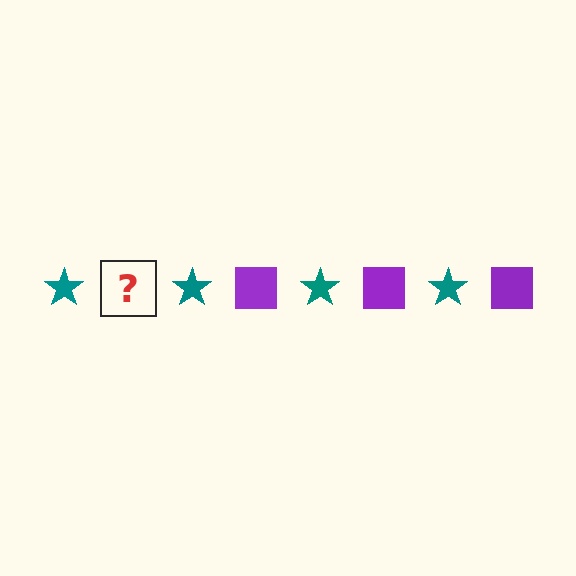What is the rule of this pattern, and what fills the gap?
The rule is that the pattern alternates between teal star and purple square. The gap should be filled with a purple square.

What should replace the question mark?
The question mark should be replaced with a purple square.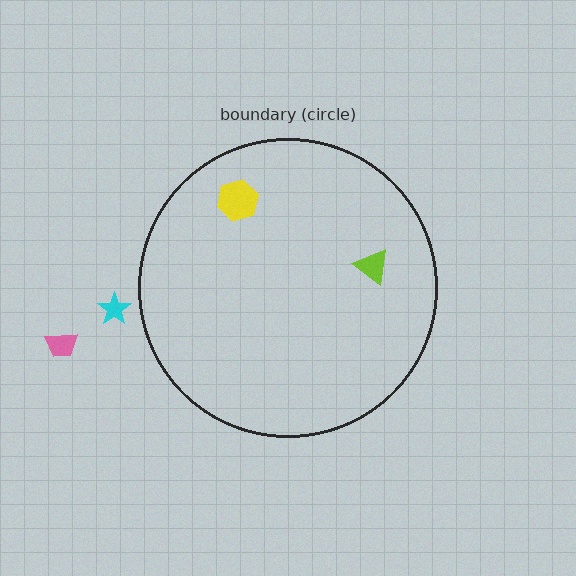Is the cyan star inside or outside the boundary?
Outside.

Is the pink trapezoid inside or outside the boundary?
Outside.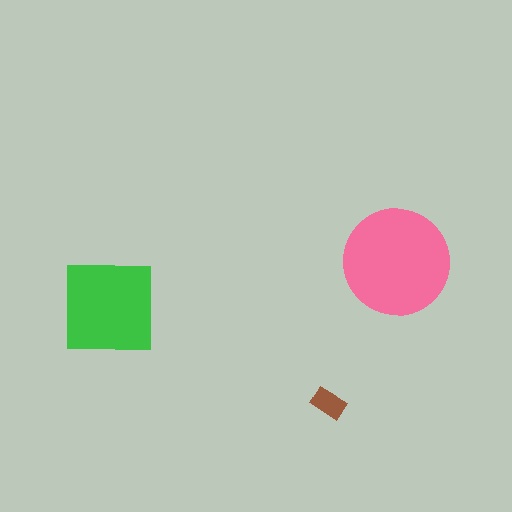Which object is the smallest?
The brown rectangle.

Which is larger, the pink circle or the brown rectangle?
The pink circle.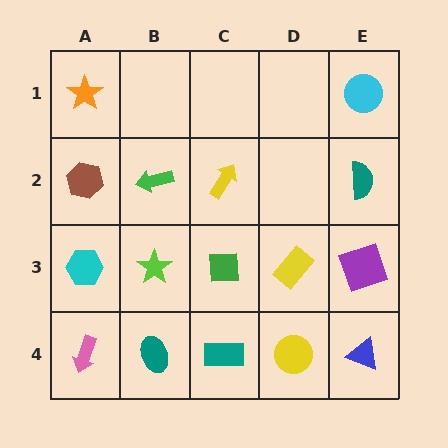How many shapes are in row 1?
2 shapes.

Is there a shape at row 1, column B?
No, that cell is empty.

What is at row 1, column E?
A cyan circle.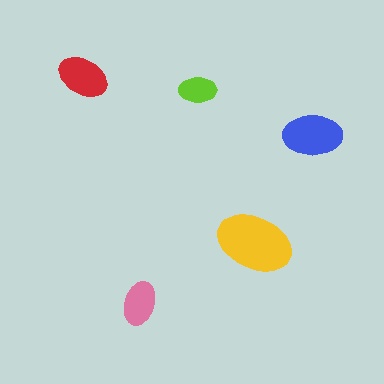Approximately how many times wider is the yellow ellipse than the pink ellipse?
About 1.5 times wider.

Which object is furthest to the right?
The blue ellipse is rightmost.